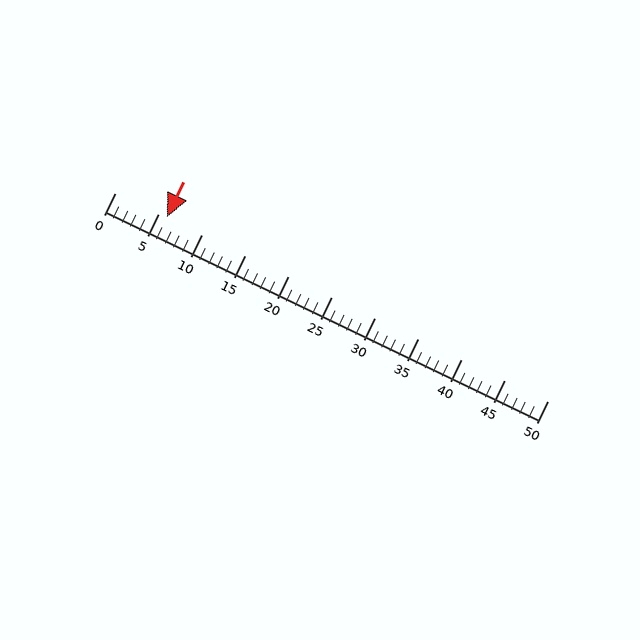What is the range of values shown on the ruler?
The ruler shows values from 0 to 50.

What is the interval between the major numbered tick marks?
The major tick marks are spaced 5 units apart.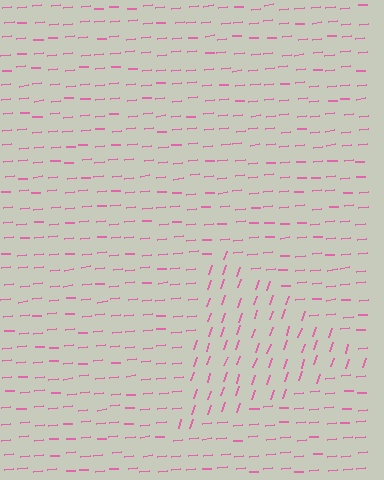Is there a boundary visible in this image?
Yes, there is a texture boundary formed by a change in line orientation.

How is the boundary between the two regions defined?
The boundary is defined purely by a change in line orientation (approximately 67 degrees difference). All lines are the same color and thickness.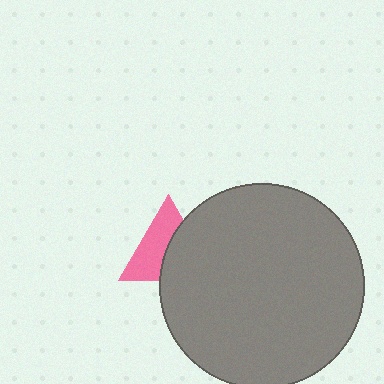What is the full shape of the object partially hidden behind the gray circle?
The partially hidden object is a pink triangle.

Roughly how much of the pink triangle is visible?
About half of it is visible (roughly 53%).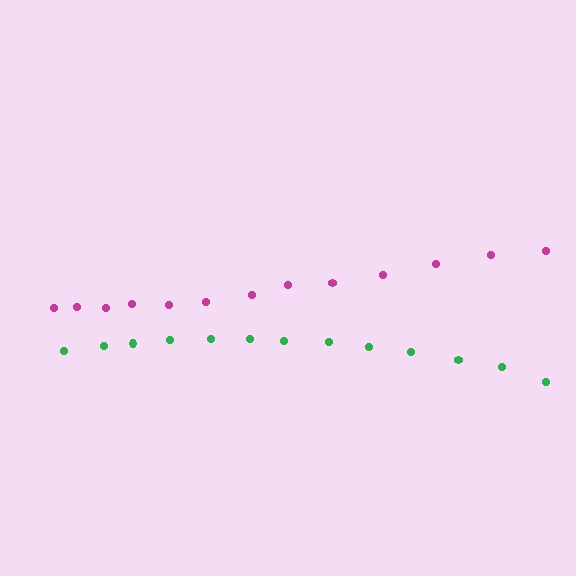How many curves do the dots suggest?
There are 2 distinct paths.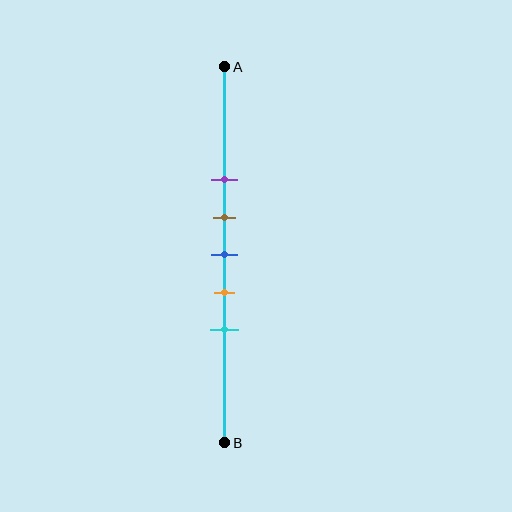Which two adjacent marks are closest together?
The brown and blue marks are the closest adjacent pair.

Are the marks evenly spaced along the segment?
Yes, the marks are approximately evenly spaced.